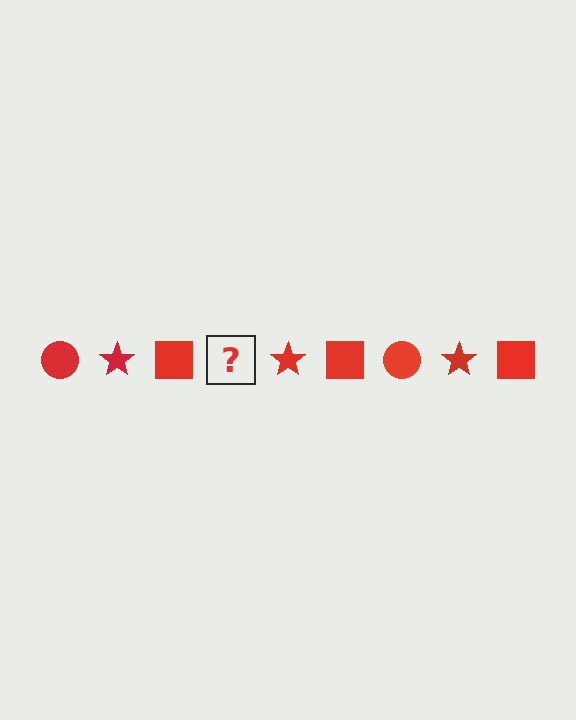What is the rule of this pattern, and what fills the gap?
The rule is that the pattern cycles through circle, star, square shapes in red. The gap should be filled with a red circle.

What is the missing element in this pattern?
The missing element is a red circle.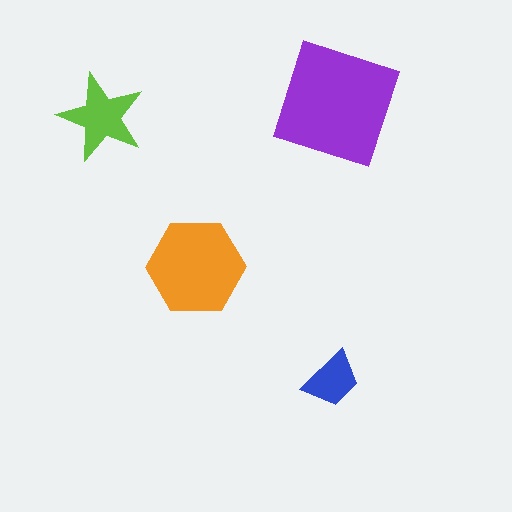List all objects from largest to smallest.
The purple square, the orange hexagon, the lime star, the blue trapezoid.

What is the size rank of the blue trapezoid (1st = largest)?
4th.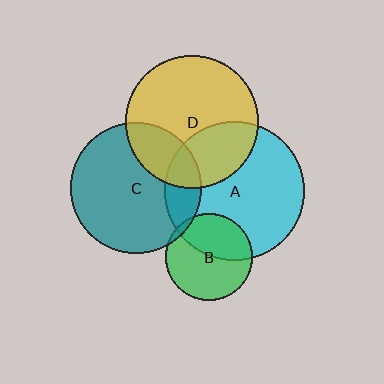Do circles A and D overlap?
Yes.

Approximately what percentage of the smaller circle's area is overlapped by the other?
Approximately 30%.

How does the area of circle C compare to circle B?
Approximately 2.2 times.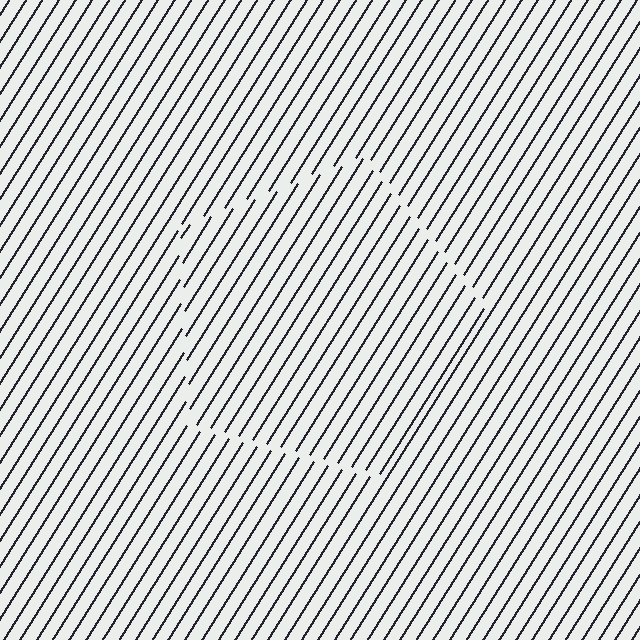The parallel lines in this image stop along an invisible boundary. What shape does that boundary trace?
An illusory pentagon. The interior of the shape contains the same grating, shifted by half a period — the contour is defined by the phase discontinuity where line-ends from the inner and outer gratings abut.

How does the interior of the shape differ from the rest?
The interior of the shape contains the same grating, shifted by half a period — the contour is defined by the phase discontinuity where line-ends from the inner and outer gratings abut.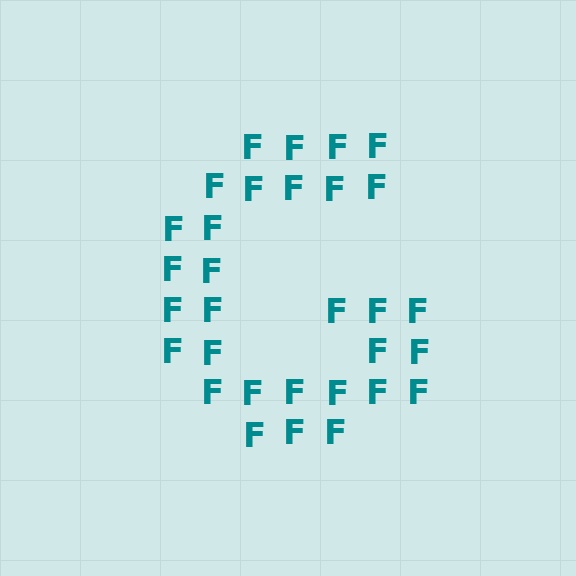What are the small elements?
The small elements are letter F's.